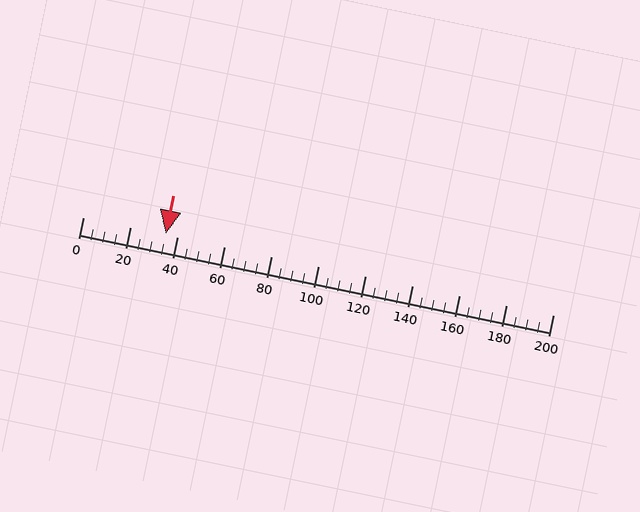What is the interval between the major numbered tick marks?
The major tick marks are spaced 20 units apart.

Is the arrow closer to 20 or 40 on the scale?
The arrow is closer to 40.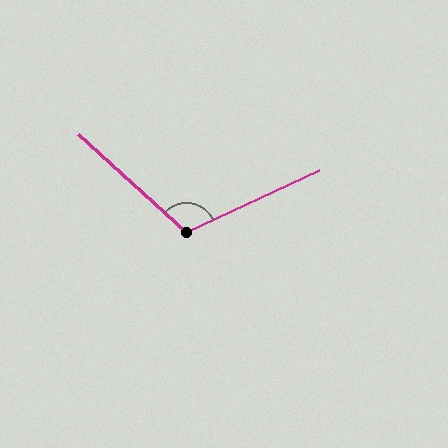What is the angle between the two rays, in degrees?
Approximately 113 degrees.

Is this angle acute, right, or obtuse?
It is obtuse.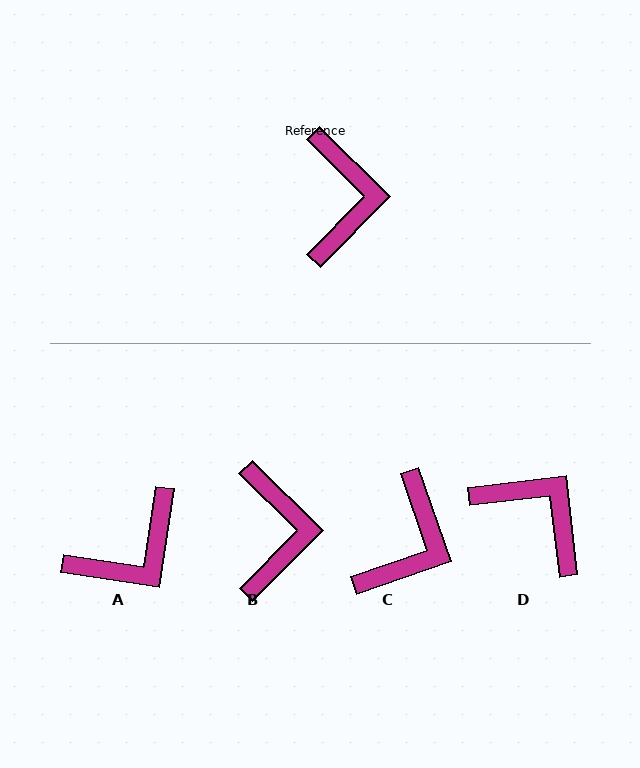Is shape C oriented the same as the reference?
No, it is off by about 26 degrees.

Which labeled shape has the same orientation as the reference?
B.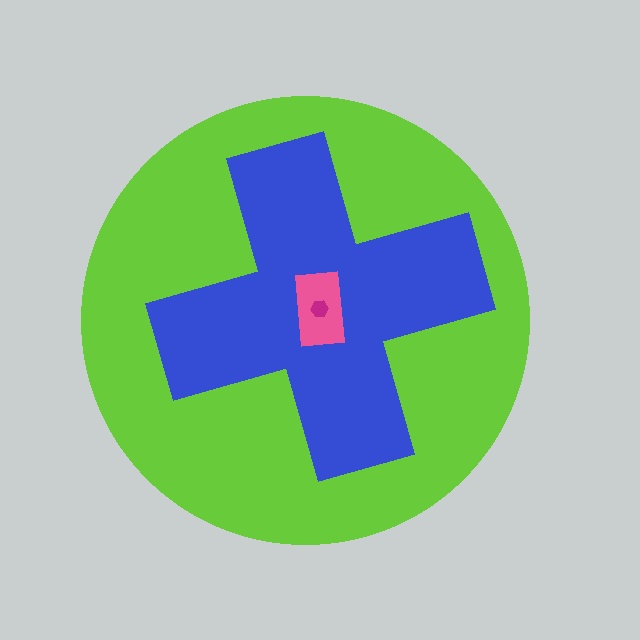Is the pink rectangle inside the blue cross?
Yes.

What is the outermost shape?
The lime circle.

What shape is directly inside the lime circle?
The blue cross.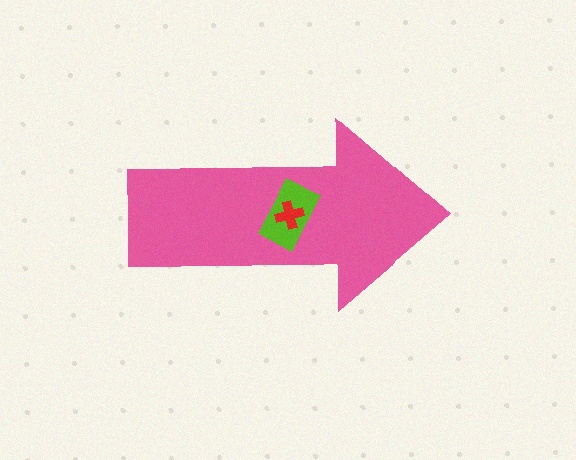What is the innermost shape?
The red cross.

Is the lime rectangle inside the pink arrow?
Yes.